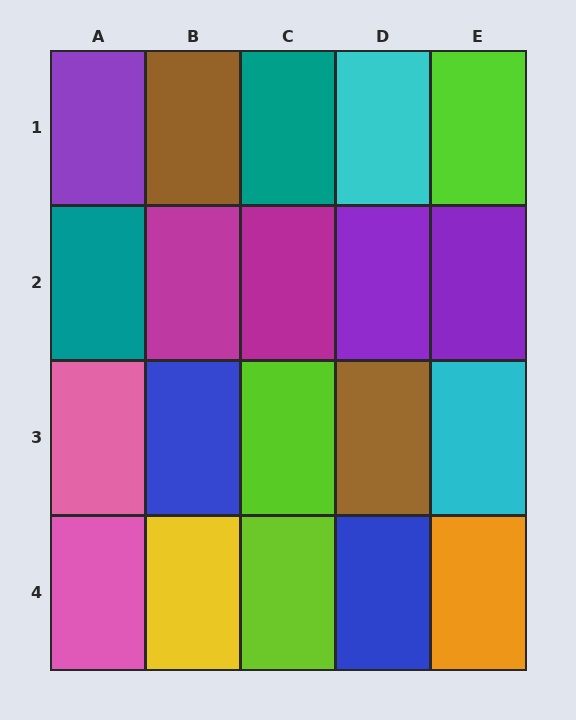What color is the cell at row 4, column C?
Lime.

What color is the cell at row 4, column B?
Yellow.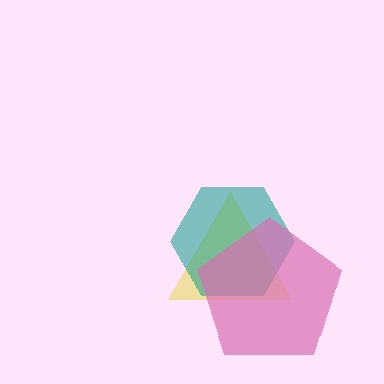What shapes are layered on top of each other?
The layered shapes are: a yellow triangle, a teal hexagon, a pink pentagon.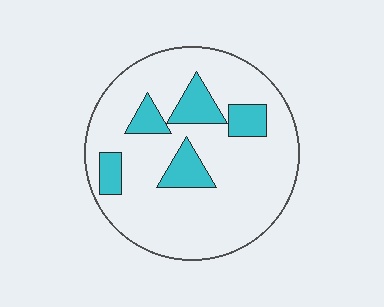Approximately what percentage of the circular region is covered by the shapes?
Approximately 20%.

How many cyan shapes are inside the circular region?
5.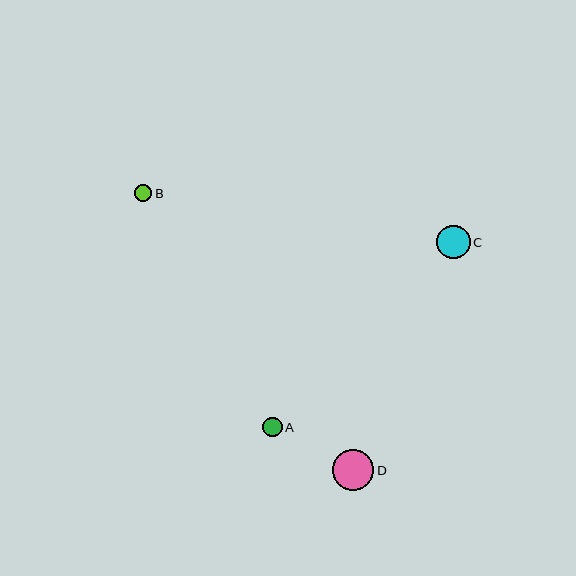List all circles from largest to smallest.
From largest to smallest: D, C, A, B.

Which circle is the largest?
Circle D is the largest with a size of approximately 41 pixels.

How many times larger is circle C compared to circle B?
Circle C is approximately 1.9 times the size of circle B.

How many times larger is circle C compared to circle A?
Circle C is approximately 1.7 times the size of circle A.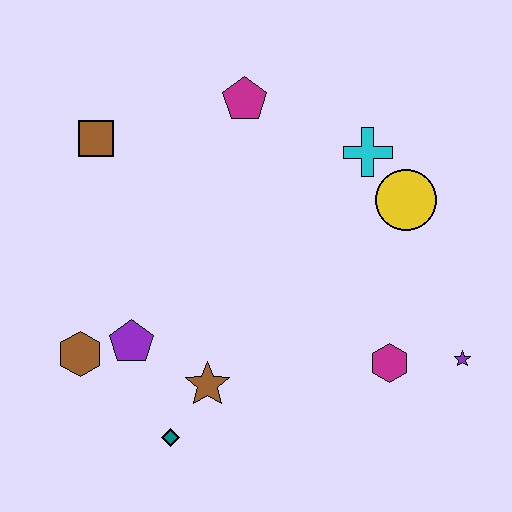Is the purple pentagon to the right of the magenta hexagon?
No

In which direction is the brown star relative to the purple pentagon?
The brown star is to the right of the purple pentagon.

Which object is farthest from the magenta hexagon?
The brown square is farthest from the magenta hexagon.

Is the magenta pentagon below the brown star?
No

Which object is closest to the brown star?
The teal diamond is closest to the brown star.